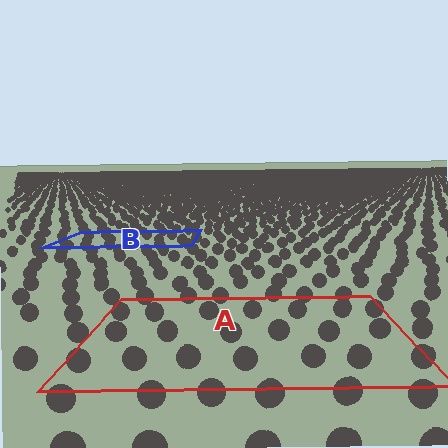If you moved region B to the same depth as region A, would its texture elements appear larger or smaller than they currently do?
They would appear larger. At a closer depth, the same texture elements are projected at a bigger on-screen size.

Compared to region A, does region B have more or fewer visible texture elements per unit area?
Region B has more texture elements per unit area — they are packed more densely because it is farther away.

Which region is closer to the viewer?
Region A is closer. The texture elements there are larger and more spread out.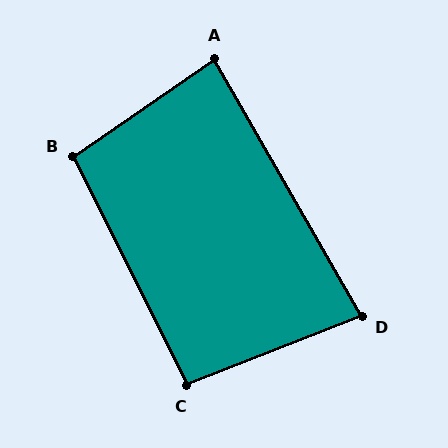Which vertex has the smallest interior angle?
D, at approximately 82 degrees.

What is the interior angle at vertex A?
Approximately 85 degrees (approximately right).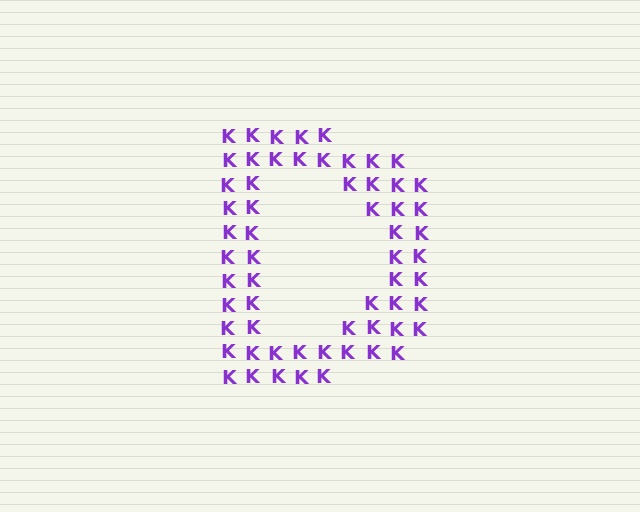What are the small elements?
The small elements are letter K's.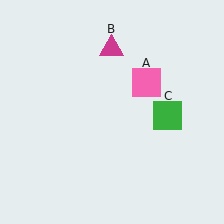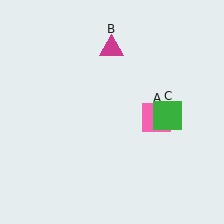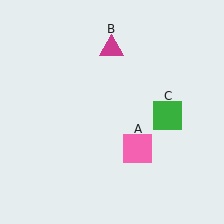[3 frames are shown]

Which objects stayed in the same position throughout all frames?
Magenta triangle (object B) and green square (object C) remained stationary.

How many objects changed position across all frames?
1 object changed position: pink square (object A).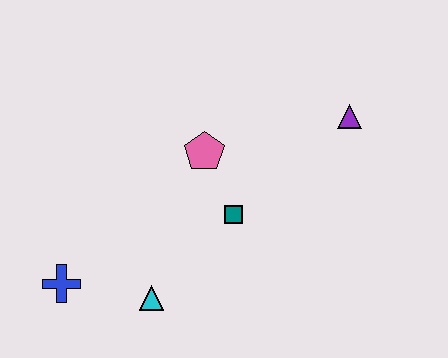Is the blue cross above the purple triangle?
No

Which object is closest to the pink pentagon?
The teal square is closest to the pink pentagon.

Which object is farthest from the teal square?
The blue cross is farthest from the teal square.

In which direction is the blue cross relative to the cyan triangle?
The blue cross is to the left of the cyan triangle.